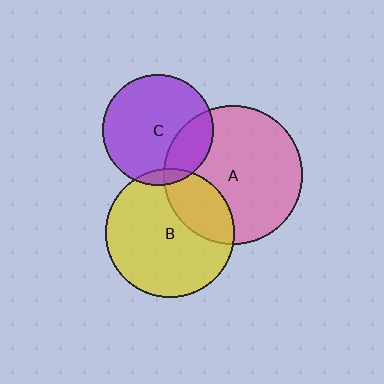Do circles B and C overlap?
Yes.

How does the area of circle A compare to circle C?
Approximately 1.6 times.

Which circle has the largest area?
Circle A (pink).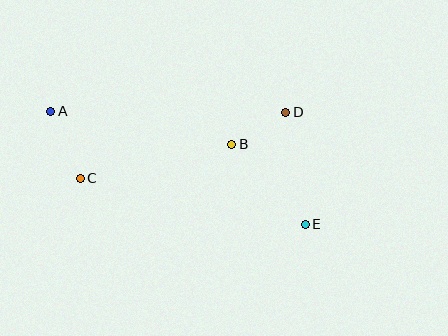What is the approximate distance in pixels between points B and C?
The distance between B and C is approximately 155 pixels.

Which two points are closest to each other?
Points B and D are closest to each other.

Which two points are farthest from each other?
Points A and E are farthest from each other.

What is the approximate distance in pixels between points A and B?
The distance between A and B is approximately 184 pixels.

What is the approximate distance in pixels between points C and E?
The distance between C and E is approximately 230 pixels.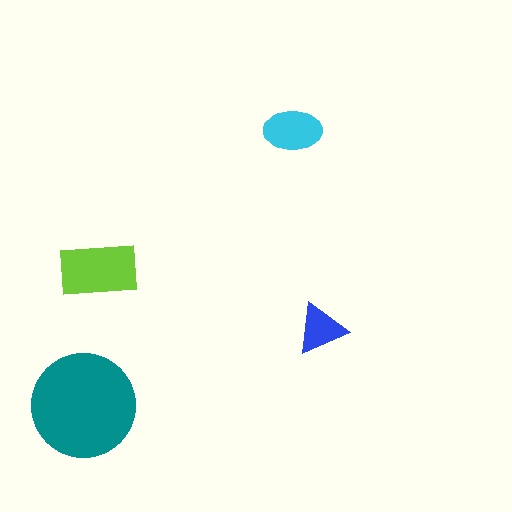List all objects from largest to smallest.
The teal circle, the lime rectangle, the cyan ellipse, the blue triangle.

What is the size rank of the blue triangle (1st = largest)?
4th.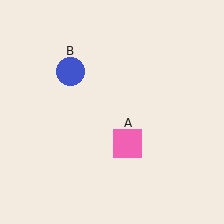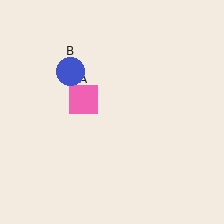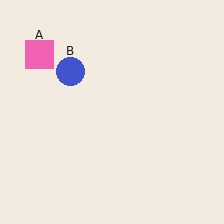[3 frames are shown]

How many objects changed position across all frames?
1 object changed position: pink square (object A).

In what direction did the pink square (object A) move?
The pink square (object A) moved up and to the left.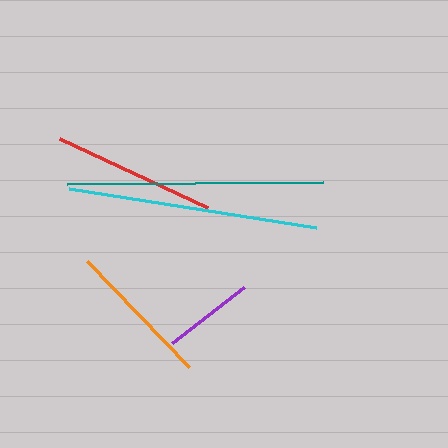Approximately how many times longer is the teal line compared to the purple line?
The teal line is approximately 2.8 times the length of the purple line.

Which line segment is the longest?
The teal line is the longest at approximately 256 pixels.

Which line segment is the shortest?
The purple line is the shortest at approximately 92 pixels.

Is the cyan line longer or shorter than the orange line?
The cyan line is longer than the orange line.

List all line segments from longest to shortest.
From longest to shortest: teal, cyan, red, orange, purple.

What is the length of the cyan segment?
The cyan segment is approximately 250 pixels long.